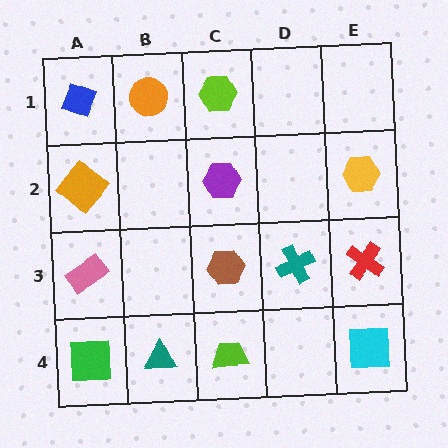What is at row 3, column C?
A brown hexagon.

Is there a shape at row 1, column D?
No, that cell is empty.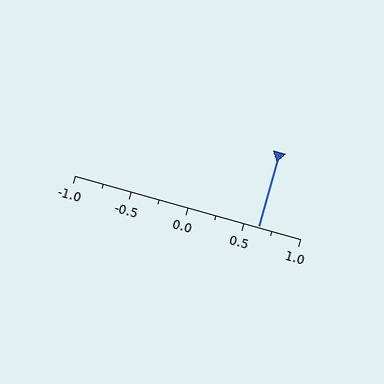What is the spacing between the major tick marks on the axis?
The major ticks are spaced 0.5 apart.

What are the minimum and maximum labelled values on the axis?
The axis runs from -1.0 to 1.0.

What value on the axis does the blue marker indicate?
The marker indicates approximately 0.62.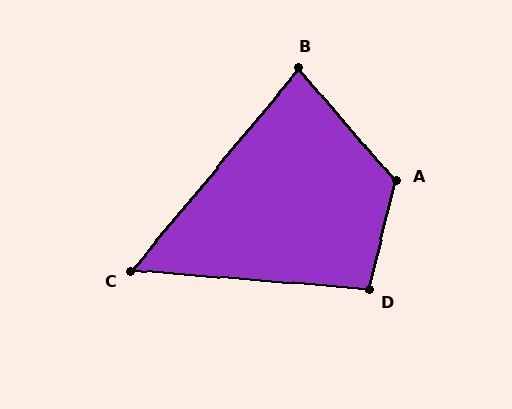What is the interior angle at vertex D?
Approximately 99 degrees (obtuse).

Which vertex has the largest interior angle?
A, at approximately 125 degrees.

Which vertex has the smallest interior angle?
C, at approximately 55 degrees.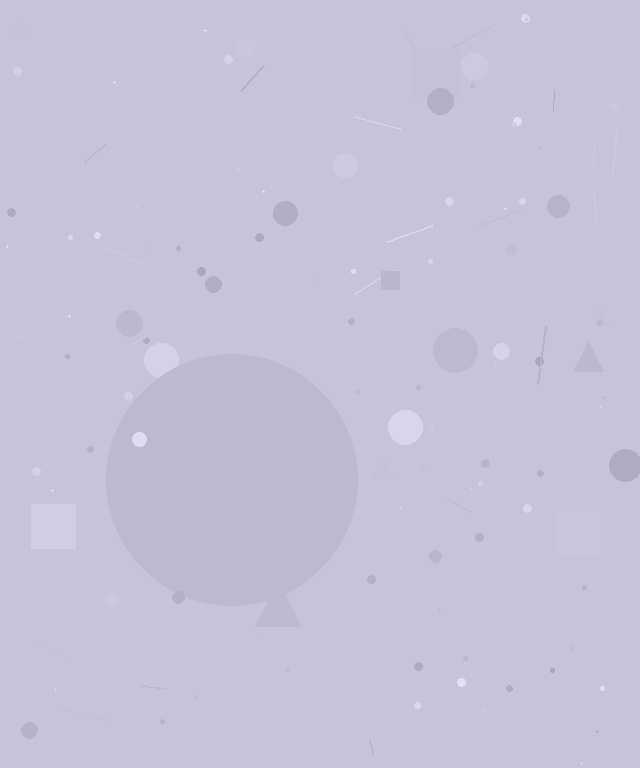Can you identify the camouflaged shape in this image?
The camouflaged shape is a circle.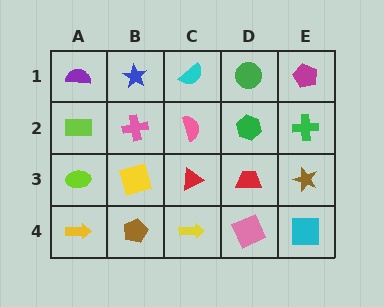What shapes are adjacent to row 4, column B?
A yellow square (row 3, column B), a yellow arrow (row 4, column A), a yellow arrow (row 4, column C).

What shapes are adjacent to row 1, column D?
A green hexagon (row 2, column D), a cyan semicircle (row 1, column C), a magenta pentagon (row 1, column E).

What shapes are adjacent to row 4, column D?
A red trapezoid (row 3, column D), a yellow arrow (row 4, column C), a cyan square (row 4, column E).